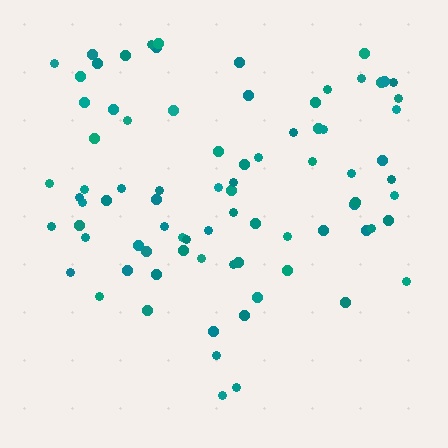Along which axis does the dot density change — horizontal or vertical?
Vertical.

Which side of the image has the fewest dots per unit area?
The bottom.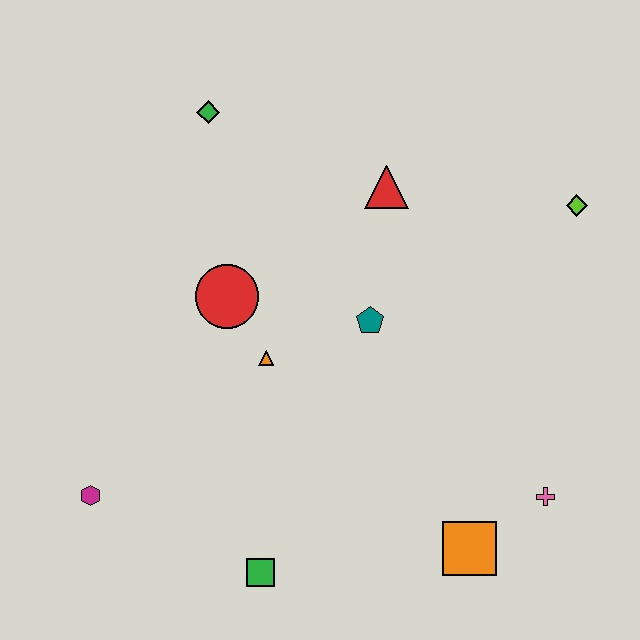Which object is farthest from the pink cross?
The green diamond is farthest from the pink cross.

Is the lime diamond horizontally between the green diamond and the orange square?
No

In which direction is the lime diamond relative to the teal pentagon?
The lime diamond is to the right of the teal pentagon.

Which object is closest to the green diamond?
The red circle is closest to the green diamond.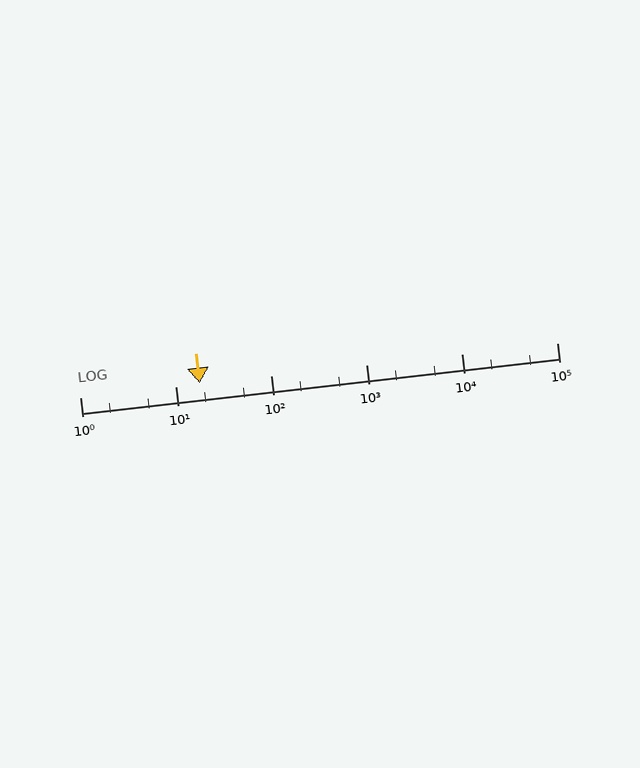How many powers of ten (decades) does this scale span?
The scale spans 5 decades, from 1 to 100000.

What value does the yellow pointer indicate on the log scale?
The pointer indicates approximately 18.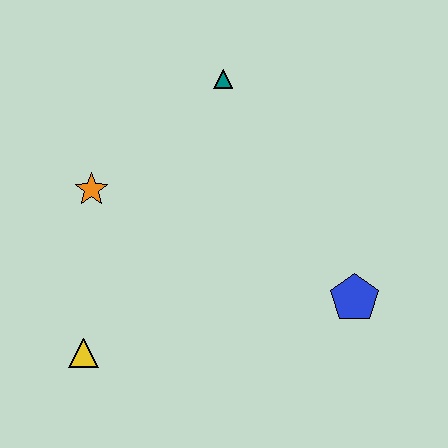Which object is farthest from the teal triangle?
The yellow triangle is farthest from the teal triangle.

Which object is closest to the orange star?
The yellow triangle is closest to the orange star.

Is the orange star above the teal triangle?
No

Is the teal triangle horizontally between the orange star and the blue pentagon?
Yes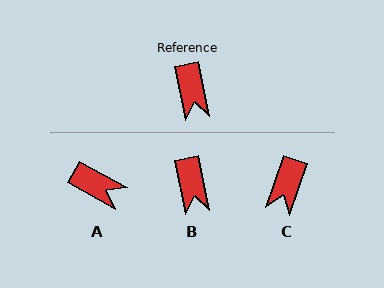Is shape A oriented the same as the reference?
No, it is off by about 50 degrees.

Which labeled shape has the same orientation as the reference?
B.